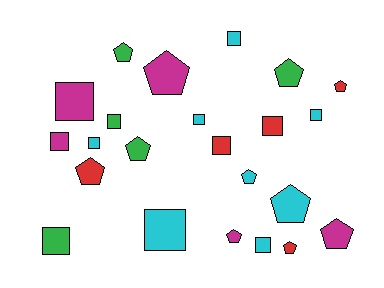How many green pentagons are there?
There are 3 green pentagons.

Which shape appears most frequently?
Square, with 12 objects.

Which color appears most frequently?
Cyan, with 8 objects.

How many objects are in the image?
There are 23 objects.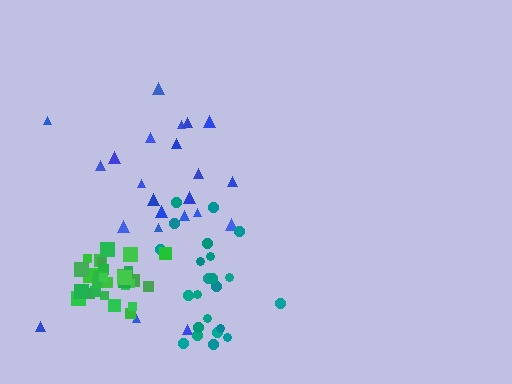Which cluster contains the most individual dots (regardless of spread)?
Green (30).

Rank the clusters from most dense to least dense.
green, teal, blue.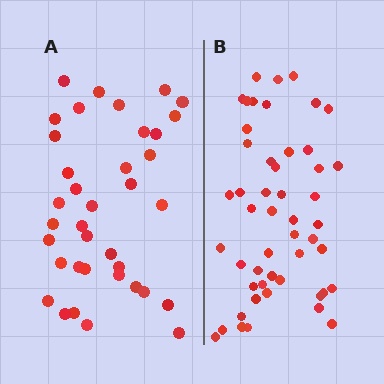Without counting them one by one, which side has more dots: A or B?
Region B (the right region) has more dots.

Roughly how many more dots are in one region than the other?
Region B has approximately 15 more dots than region A.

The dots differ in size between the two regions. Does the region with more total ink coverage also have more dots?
No. Region A has more total ink coverage because its dots are larger, but region B actually contains more individual dots. Total area can be misleading — the number of items is what matters here.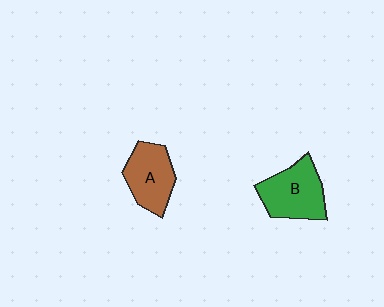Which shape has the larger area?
Shape B (green).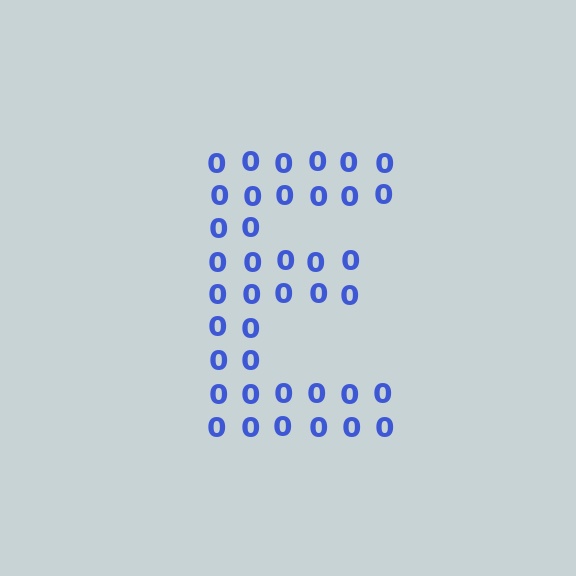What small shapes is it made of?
It is made of small digit 0's.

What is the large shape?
The large shape is the letter E.